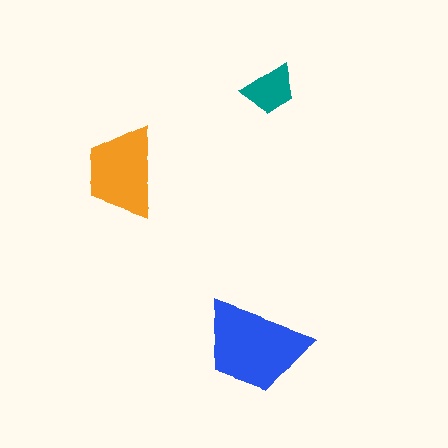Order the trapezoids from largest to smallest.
the blue one, the orange one, the teal one.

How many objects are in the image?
There are 3 objects in the image.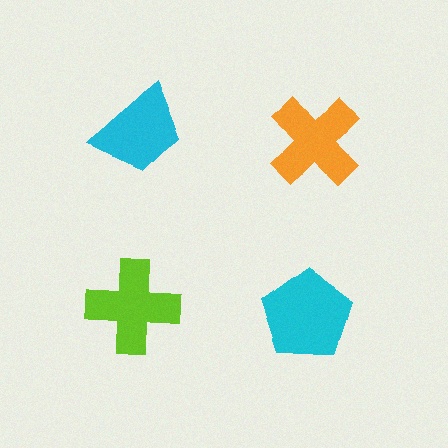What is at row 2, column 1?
A lime cross.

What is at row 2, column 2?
A cyan pentagon.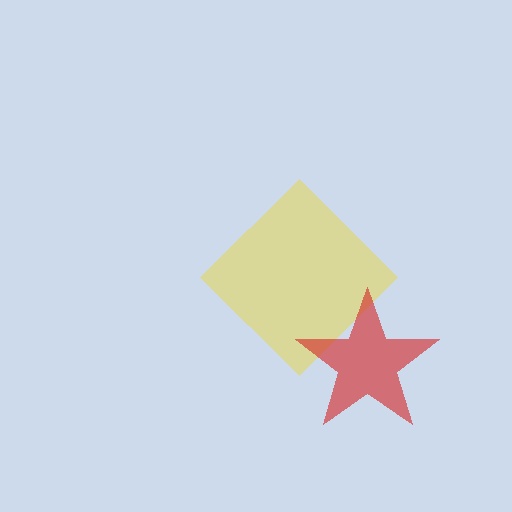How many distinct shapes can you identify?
There are 2 distinct shapes: a yellow diamond, a red star.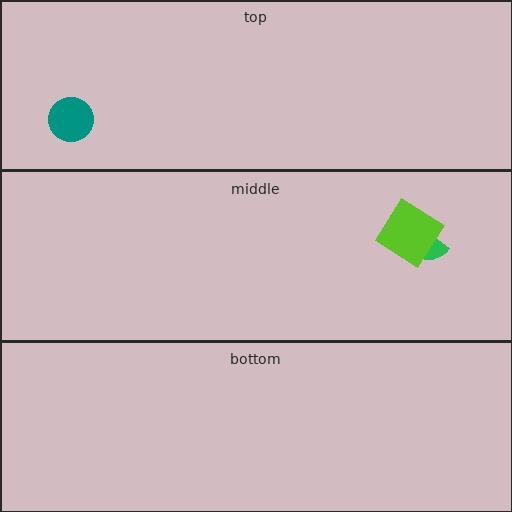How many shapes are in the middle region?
2.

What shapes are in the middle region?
The green semicircle, the lime diamond.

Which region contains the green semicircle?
The middle region.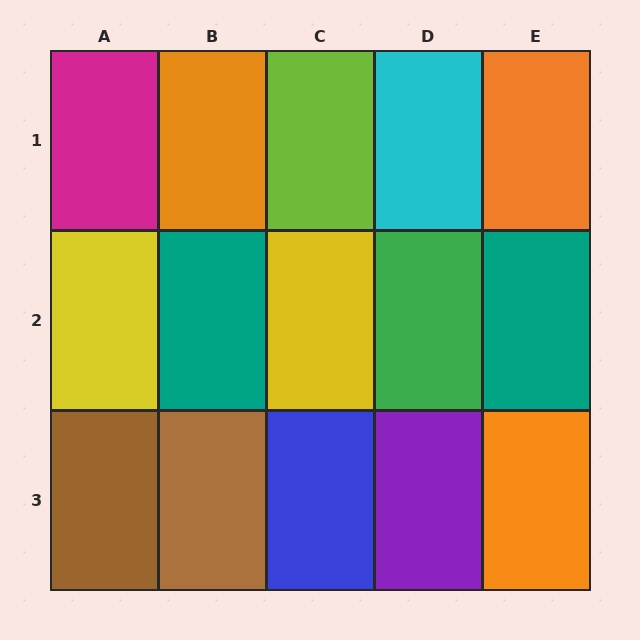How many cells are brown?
2 cells are brown.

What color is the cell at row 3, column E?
Orange.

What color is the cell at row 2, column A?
Yellow.